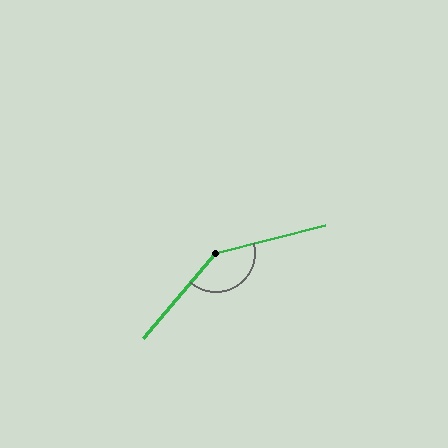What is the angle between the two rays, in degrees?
Approximately 144 degrees.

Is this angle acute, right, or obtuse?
It is obtuse.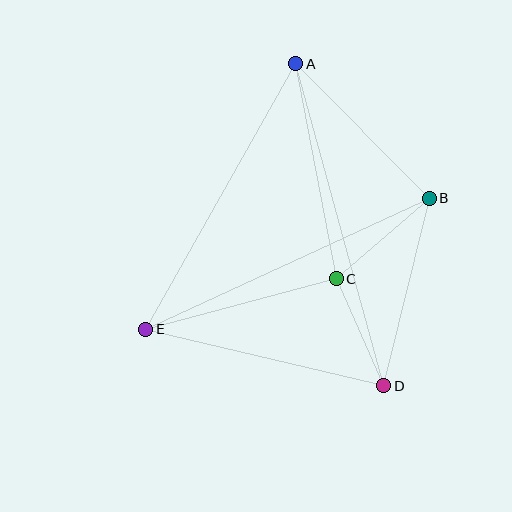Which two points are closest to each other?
Points C and D are closest to each other.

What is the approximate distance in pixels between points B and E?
The distance between B and E is approximately 312 pixels.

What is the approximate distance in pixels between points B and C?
The distance between B and C is approximately 123 pixels.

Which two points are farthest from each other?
Points A and D are farthest from each other.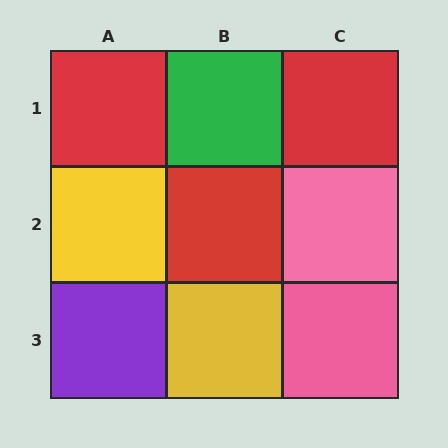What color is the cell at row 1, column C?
Red.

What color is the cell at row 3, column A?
Purple.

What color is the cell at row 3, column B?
Yellow.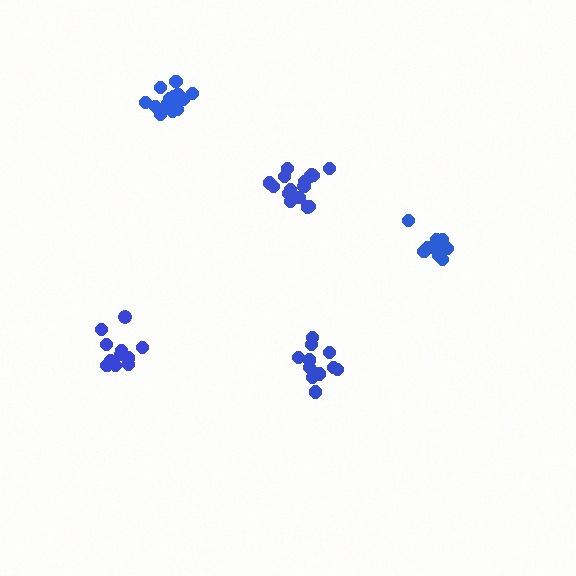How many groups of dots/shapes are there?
There are 5 groups.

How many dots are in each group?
Group 1: 16 dots, Group 2: 12 dots, Group 3: 13 dots, Group 4: 11 dots, Group 5: 14 dots (66 total).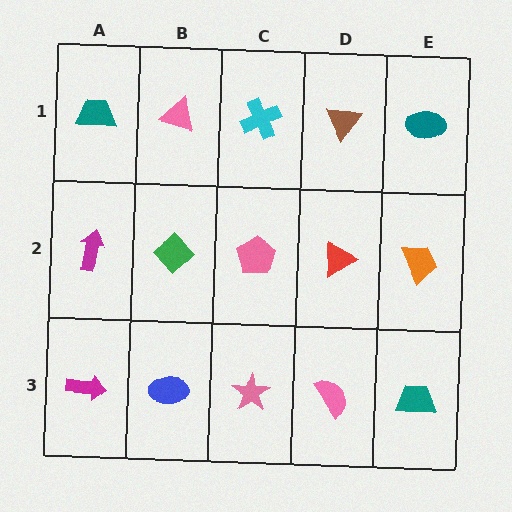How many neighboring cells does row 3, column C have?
3.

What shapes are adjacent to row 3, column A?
A magenta arrow (row 2, column A), a blue ellipse (row 3, column B).